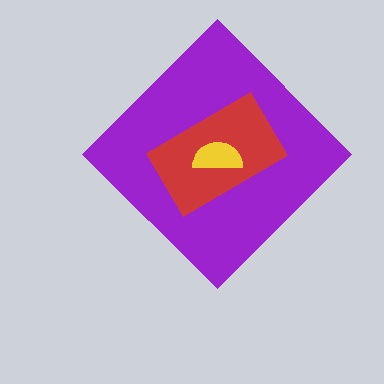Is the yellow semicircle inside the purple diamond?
Yes.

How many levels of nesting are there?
3.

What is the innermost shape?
The yellow semicircle.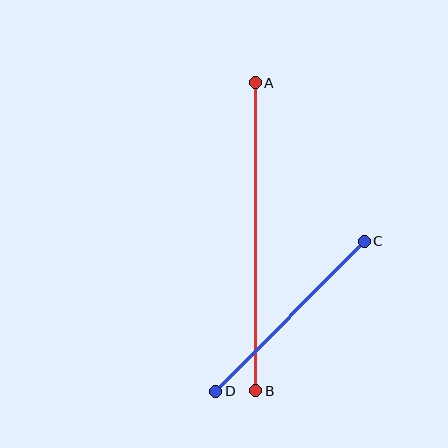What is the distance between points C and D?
The distance is approximately 211 pixels.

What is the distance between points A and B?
The distance is approximately 308 pixels.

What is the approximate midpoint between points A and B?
The midpoint is at approximately (256, 237) pixels.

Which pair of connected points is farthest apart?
Points A and B are farthest apart.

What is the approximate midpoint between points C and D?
The midpoint is at approximately (290, 316) pixels.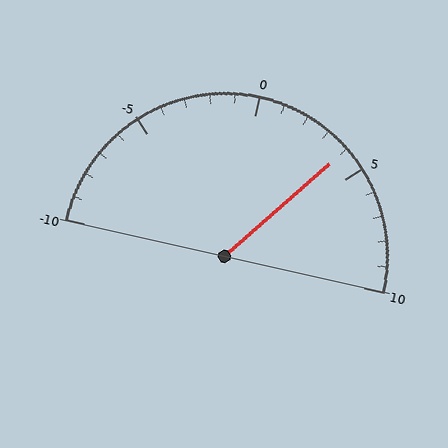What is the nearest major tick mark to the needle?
The nearest major tick mark is 5.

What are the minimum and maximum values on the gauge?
The gauge ranges from -10 to 10.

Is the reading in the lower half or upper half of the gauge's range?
The reading is in the upper half of the range (-10 to 10).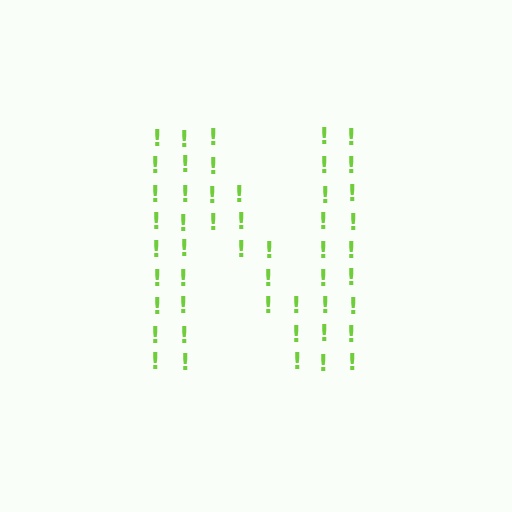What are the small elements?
The small elements are exclamation marks.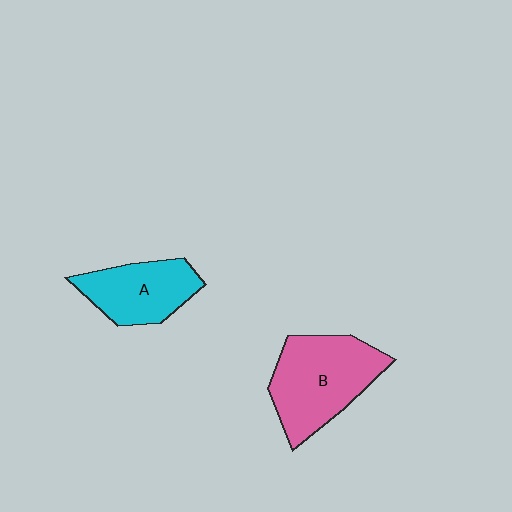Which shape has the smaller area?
Shape A (cyan).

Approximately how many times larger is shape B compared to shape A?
Approximately 1.4 times.